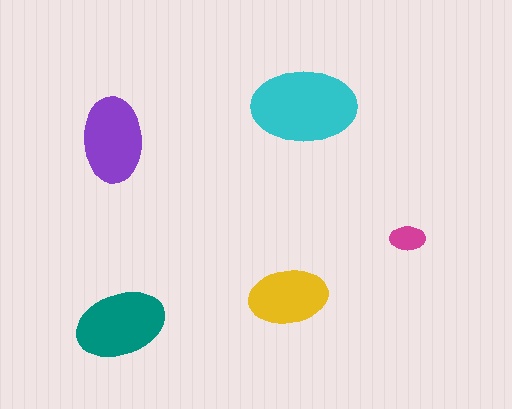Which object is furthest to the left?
The purple ellipse is leftmost.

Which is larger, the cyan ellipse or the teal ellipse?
The cyan one.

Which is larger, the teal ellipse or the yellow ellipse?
The teal one.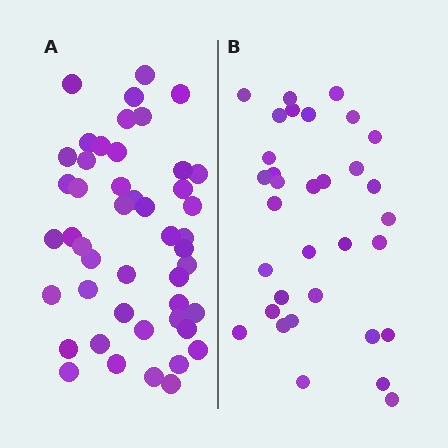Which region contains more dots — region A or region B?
Region A (the left region) has more dots.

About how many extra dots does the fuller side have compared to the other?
Region A has approximately 15 more dots than region B.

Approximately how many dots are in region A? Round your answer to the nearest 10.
About 50 dots. (The exact count is 47, which rounds to 50.)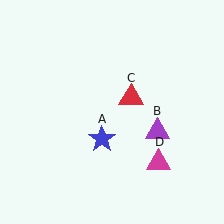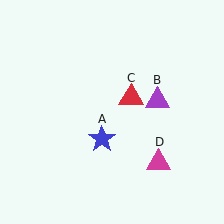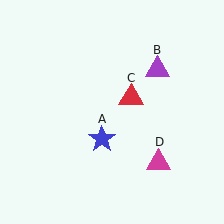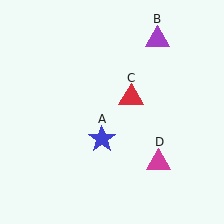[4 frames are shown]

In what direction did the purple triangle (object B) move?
The purple triangle (object B) moved up.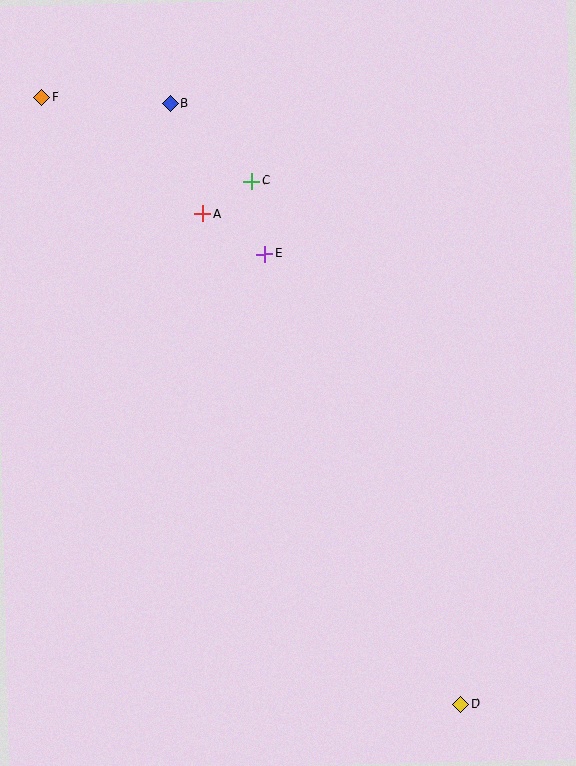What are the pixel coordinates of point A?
Point A is at (203, 214).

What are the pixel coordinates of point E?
Point E is at (265, 254).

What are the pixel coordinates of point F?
Point F is at (42, 97).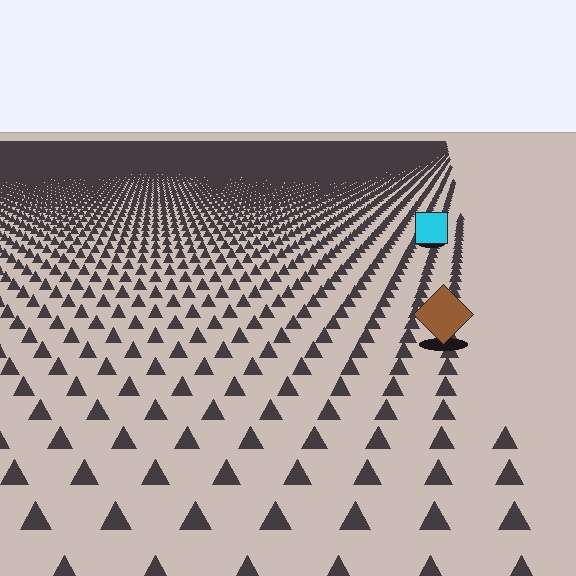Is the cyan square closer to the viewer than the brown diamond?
No. The brown diamond is closer — you can tell from the texture gradient: the ground texture is coarser near it.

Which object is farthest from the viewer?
The cyan square is farthest from the viewer. It appears smaller and the ground texture around it is denser.